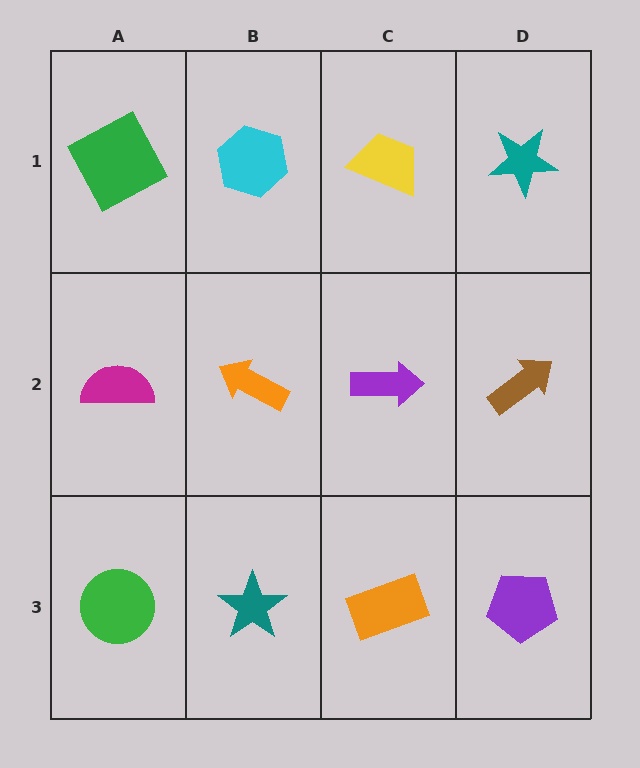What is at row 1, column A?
A green square.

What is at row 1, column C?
A yellow trapezoid.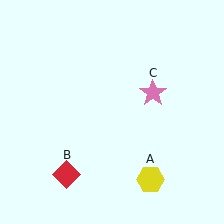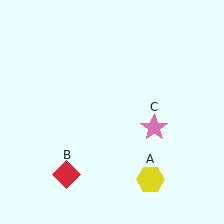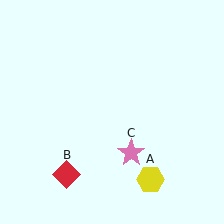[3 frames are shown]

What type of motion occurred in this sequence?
The pink star (object C) rotated clockwise around the center of the scene.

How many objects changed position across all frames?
1 object changed position: pink star (object C).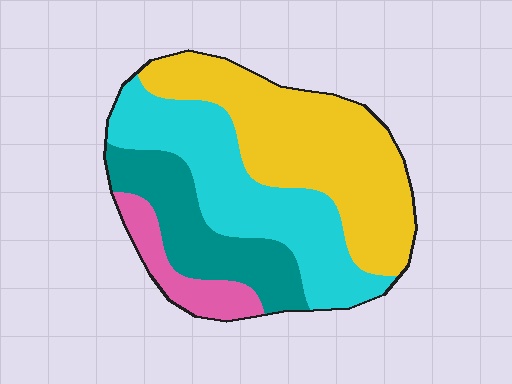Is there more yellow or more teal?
Yellow.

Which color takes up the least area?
Pink, at roughly 10%.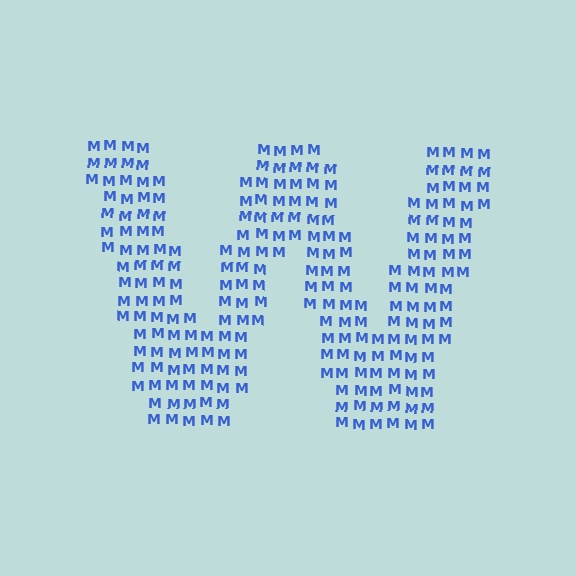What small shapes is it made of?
It is made of small letter M's.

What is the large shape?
The large shape is the letter W.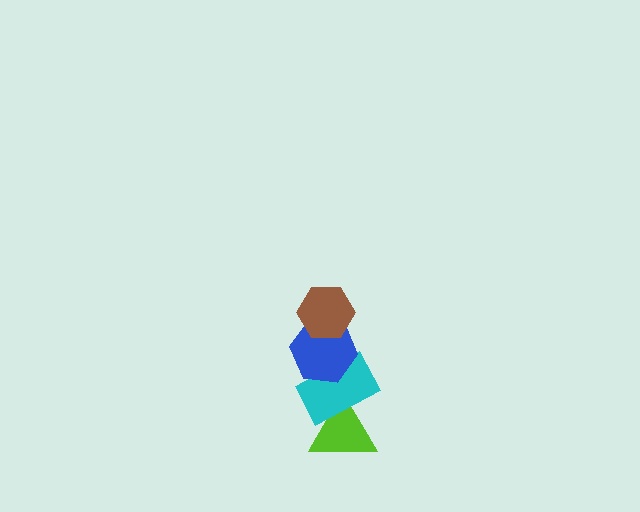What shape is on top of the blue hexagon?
The brown hexagon is on top of the blue hexagon.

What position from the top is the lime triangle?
The lime triangle is 4th from the top.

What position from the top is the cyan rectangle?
The cyan rectangle is 3rd from the top.